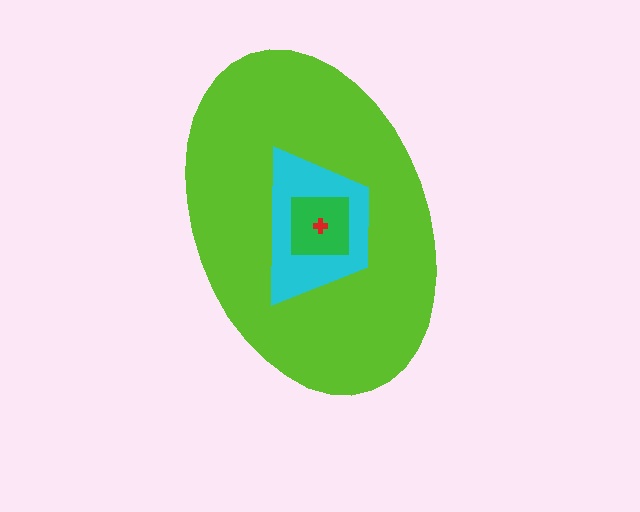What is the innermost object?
The red cross.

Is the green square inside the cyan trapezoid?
Yes.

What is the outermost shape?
The lime ellipse.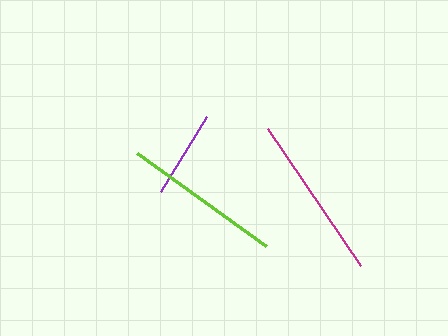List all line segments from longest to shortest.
From longest to shortest: magenta, lime, purple.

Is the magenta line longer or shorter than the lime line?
The magenta line is longer than the lime line.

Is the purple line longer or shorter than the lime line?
The lime line is longer than the purple line.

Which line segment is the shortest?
The purple line is the shortest at approximately 88 pixels.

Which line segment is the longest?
The magenta line is the longest at approximately 166 pixels.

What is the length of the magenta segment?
The magenta segment is approximately 166 pixels long.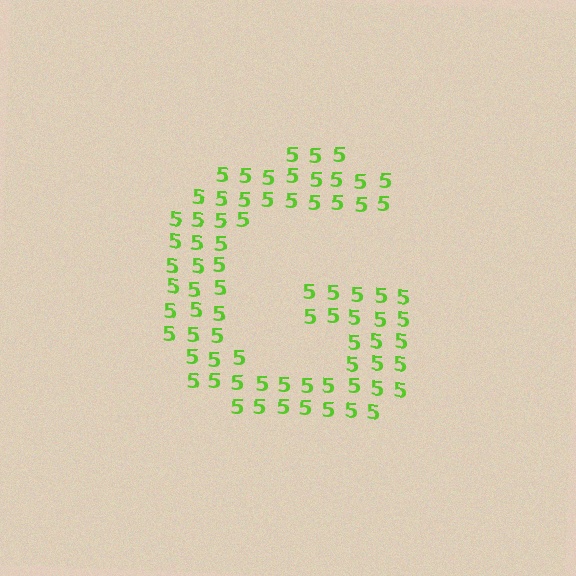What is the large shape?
The large shape is the letter G.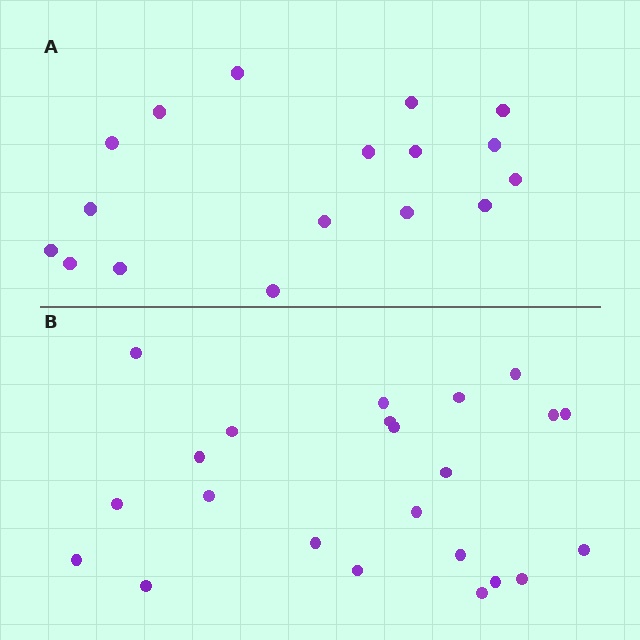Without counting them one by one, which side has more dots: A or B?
Region B (the bottom region) has more dots.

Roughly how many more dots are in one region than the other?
Region B has about 6 more dots than region A.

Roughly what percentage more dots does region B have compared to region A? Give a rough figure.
About 35% more.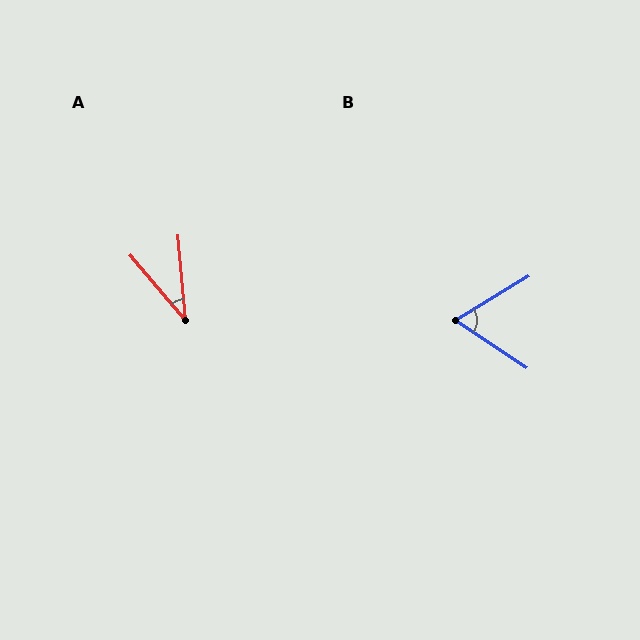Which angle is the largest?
B, at approximately 65 degrees.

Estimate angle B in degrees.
Approximately 65 degrees.